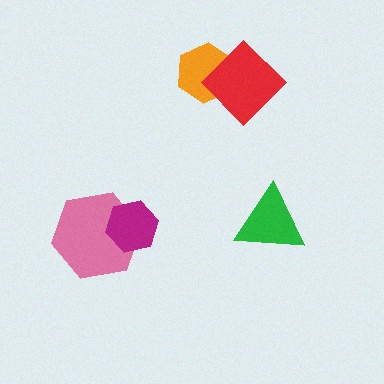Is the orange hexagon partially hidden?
Yes, it is partially covered by another shape.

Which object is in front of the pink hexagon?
The magenta hexagon is in front of the pink hexagon.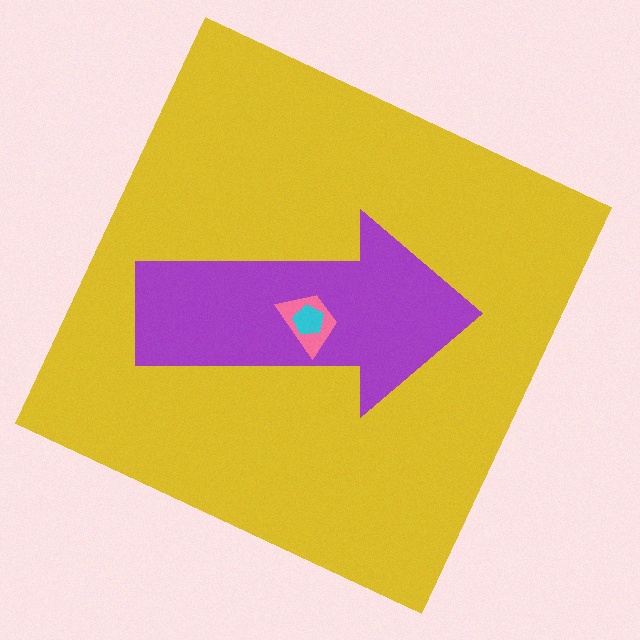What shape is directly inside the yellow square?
The purple arrow.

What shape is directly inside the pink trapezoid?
The cyan pentagon.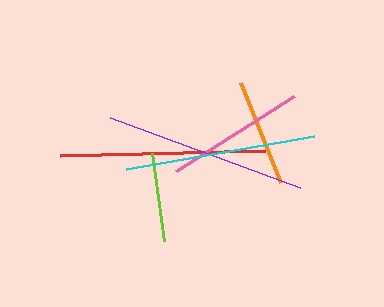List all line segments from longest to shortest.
From longest to shortest: red, purple, cyan, pink, orange, lime.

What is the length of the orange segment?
The orange segment is approximately 108 pixels long.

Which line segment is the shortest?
The lime line is the shortest at approximately 89 pixels.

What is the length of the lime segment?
The lime segment is approximately 89 pixels long.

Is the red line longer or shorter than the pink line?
The red line is longer than the pink line.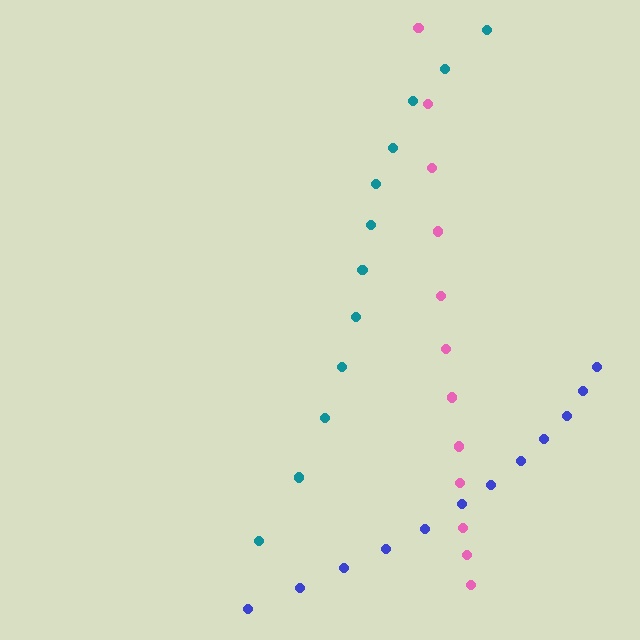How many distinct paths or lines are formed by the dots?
There are 3 distinct paths.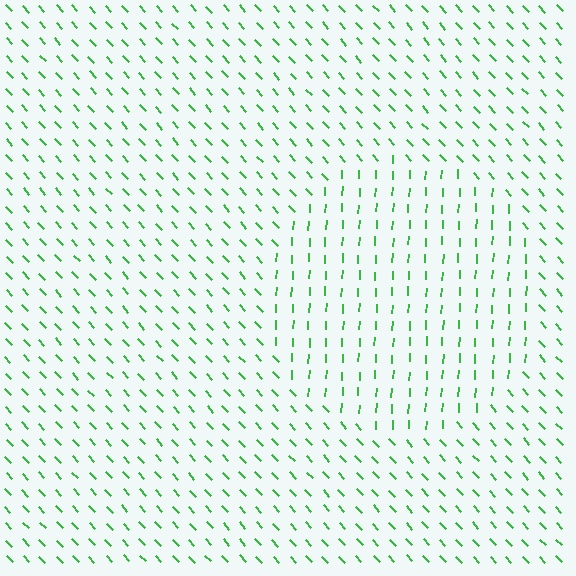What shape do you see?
I see a circle.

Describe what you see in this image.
The image is filled with small green line segments. A circle region in the image has lines oriented differently from the surrounding lines, creating a visible texture boundary.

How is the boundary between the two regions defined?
The boundary is defined purely by a change in line orientation (approximately 45 degrees difference). All lines are the same color and thickness.